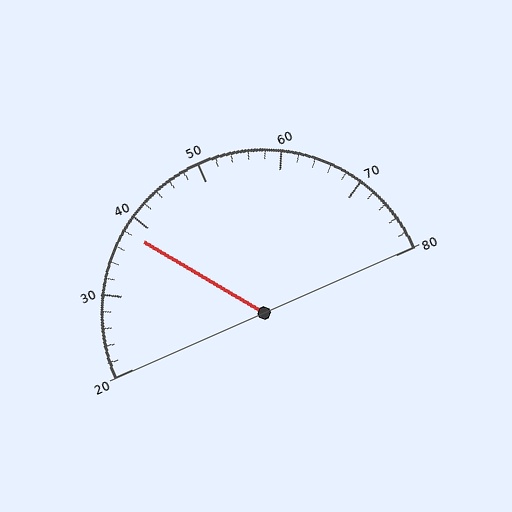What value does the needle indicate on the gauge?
The needle indicates approximately 38.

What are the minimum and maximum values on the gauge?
The gauge ranges from 20 to 80.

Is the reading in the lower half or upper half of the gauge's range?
The reading is in the lower half of the range (20 to 80).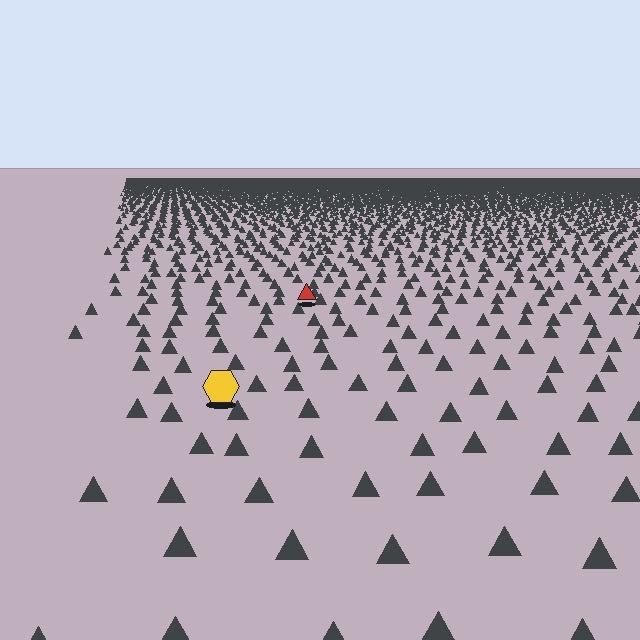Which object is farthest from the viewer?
The red triangle is farthest from the viewer. It appears smaller and the ground texture around it is denser.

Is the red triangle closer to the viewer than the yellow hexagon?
No. The yellow hexagon is closer — you can tell from the texture gradient: the ground texture is coarser near it.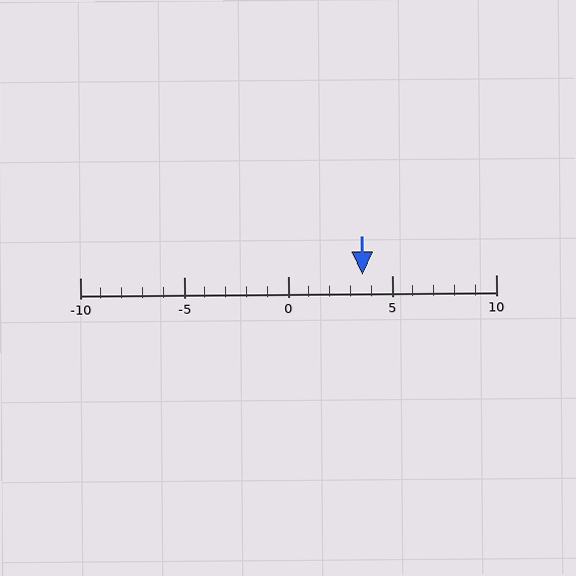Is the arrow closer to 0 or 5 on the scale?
The arrow is closer to 5.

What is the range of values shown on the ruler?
The ruler shows values from -10 to 10.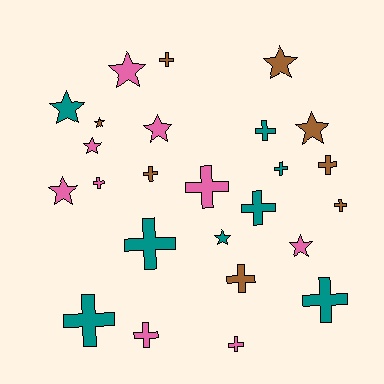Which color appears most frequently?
Pink, with 9 objects.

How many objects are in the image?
There are 25 objects.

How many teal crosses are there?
There are 6 teal crosses.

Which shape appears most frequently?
Cross, with 15 objects.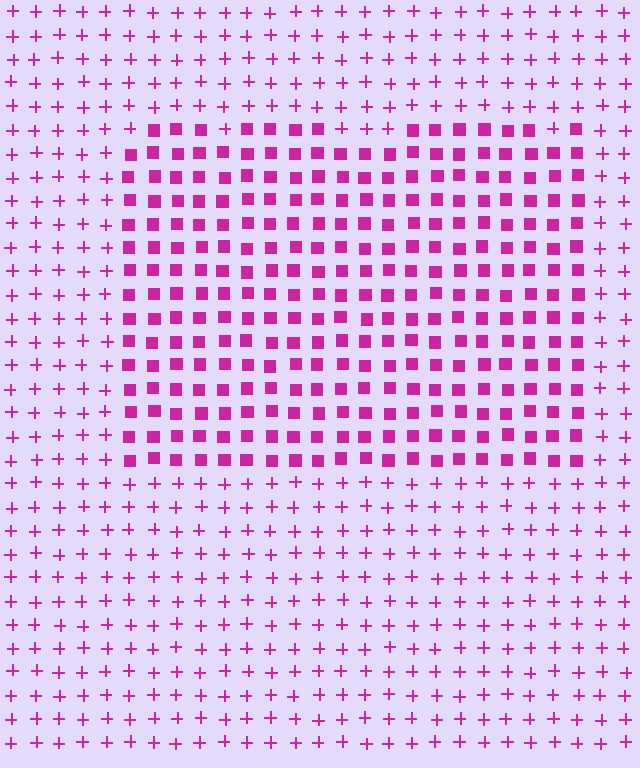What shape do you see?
I see a rectangle.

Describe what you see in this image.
The image is filled with small magenta elements arranged in a uniform grid. A rectangle-shaped region contains squares, while the surrounding area contains plus signs. The boundary is defined purely by the change in element shape.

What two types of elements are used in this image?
The image uses squares inside the rectangle region and plus signs outside it.